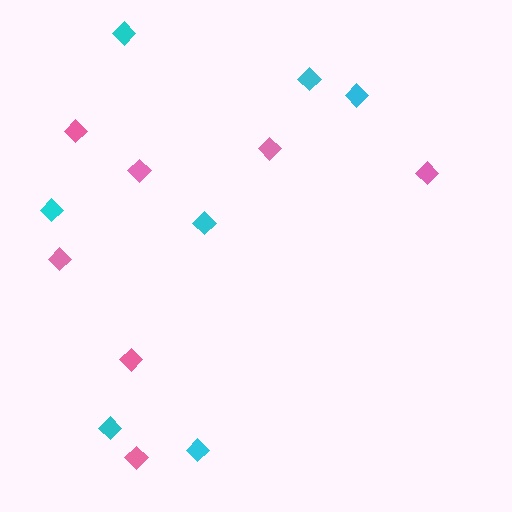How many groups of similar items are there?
There are 2 groups: one group of pink diamonds (7) and one group of cyan diamonds (7).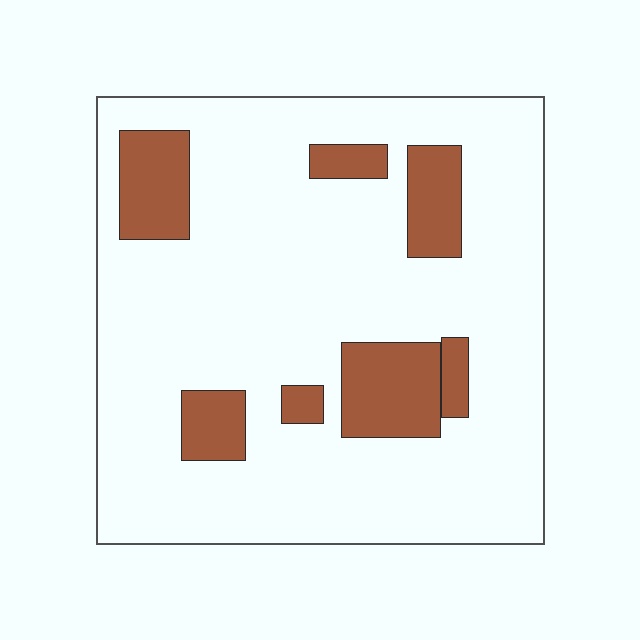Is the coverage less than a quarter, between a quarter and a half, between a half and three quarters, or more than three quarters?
Less than a quarter.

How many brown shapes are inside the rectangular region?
7.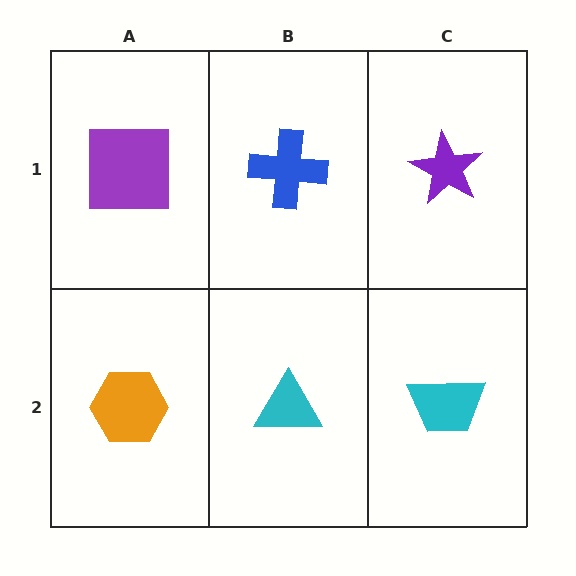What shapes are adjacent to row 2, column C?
A purple star (row 1, column C), a cyan triangle (row 2, column B).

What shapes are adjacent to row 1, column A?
An orange hexagon (row 2, column A), a blue cross (row 1, column B).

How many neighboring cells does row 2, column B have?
3.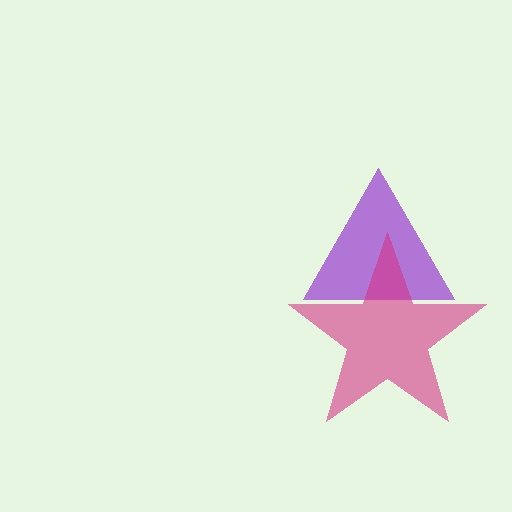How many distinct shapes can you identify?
There are 2 distinct shapes: a purple triangle, a magenta star.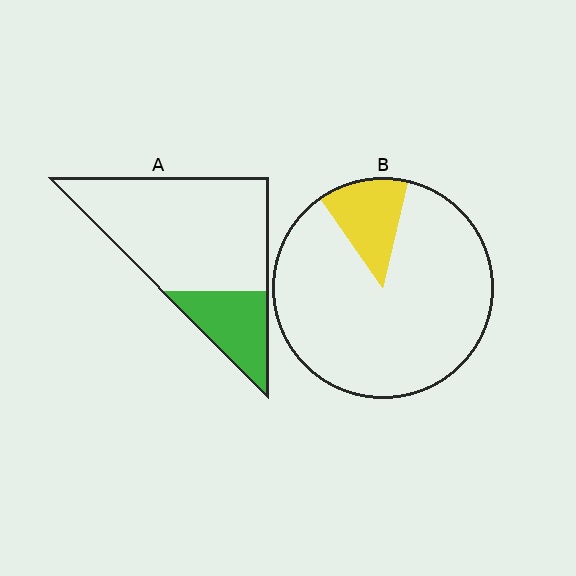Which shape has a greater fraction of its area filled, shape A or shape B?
Shape A.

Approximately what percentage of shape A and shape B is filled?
A is approximately 25% and B is approximately 15%.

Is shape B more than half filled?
No.